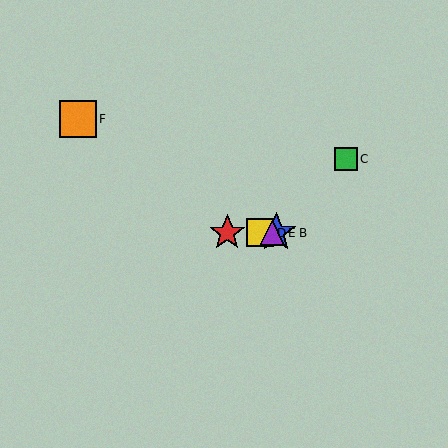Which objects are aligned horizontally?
Objects A, B, D, E are aligned horizontally.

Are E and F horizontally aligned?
No, E is at y≈233 and F is at y≈119.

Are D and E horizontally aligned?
Yes, both are at y≈233.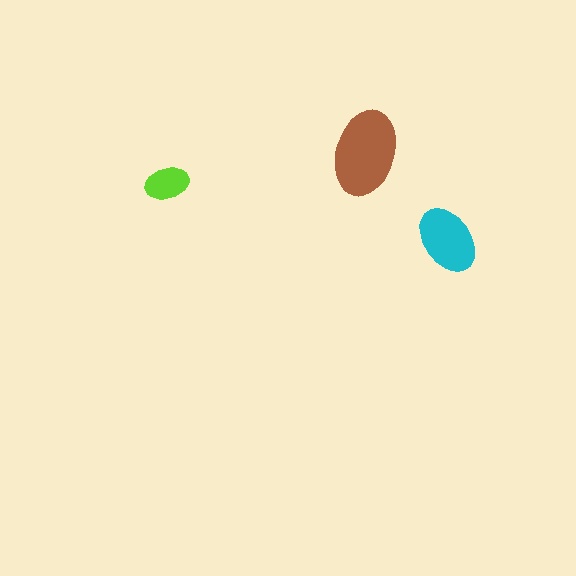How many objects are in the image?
There are 3 objects in the image.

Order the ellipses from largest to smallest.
the brown one, the cyan one, the lime one.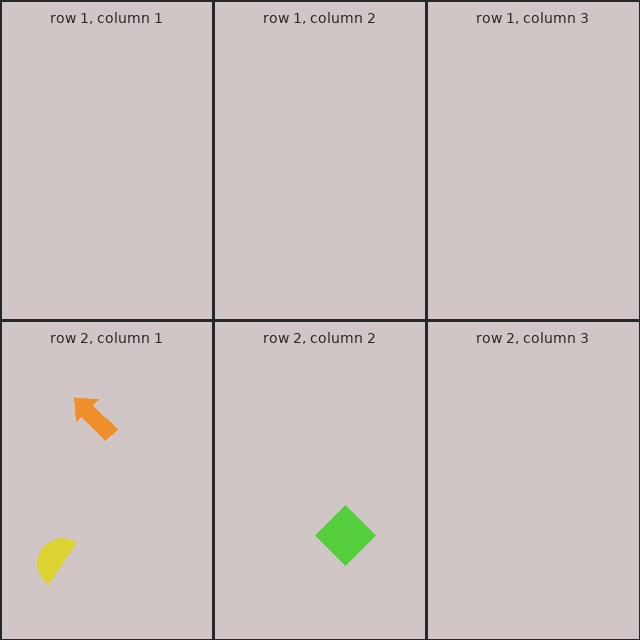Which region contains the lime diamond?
The row 2, column 2 region.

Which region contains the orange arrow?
The row 2, column 1 region.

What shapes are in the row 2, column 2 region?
The lime diamond.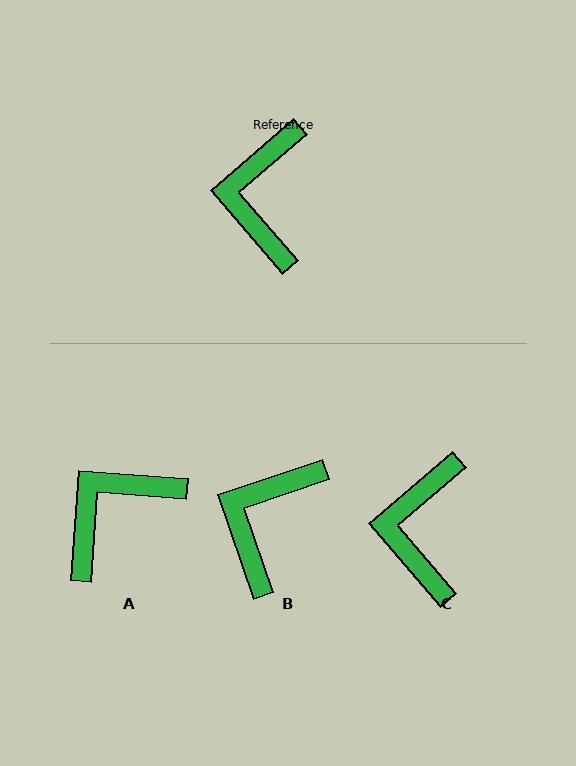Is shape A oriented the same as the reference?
No, it is off by about 45 degrees.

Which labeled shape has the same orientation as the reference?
C.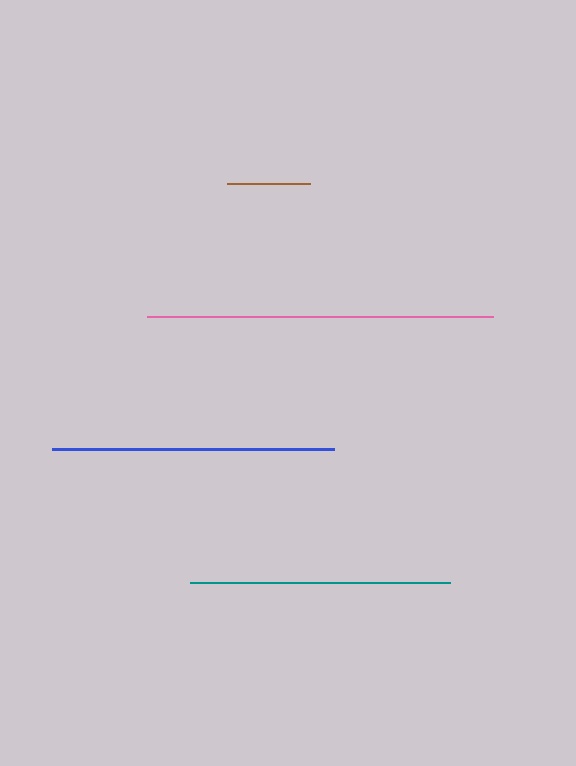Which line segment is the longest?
The pink line is the longest at approximately 347 pixels.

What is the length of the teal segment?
The teal segment is approximately 260 pixels long.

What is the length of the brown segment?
The brown segment is approximately 83 pixels long.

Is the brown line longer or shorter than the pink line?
The pink line is longer than the brown line.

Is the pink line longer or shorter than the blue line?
The pink line is longer than the blue line.